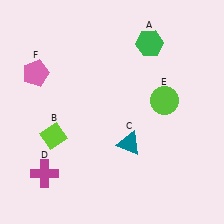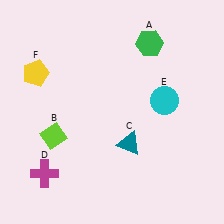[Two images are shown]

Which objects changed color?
E changed from lime to cyan. F changed from pink to yellow.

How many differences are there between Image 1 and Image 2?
There are 2 differences between the two images.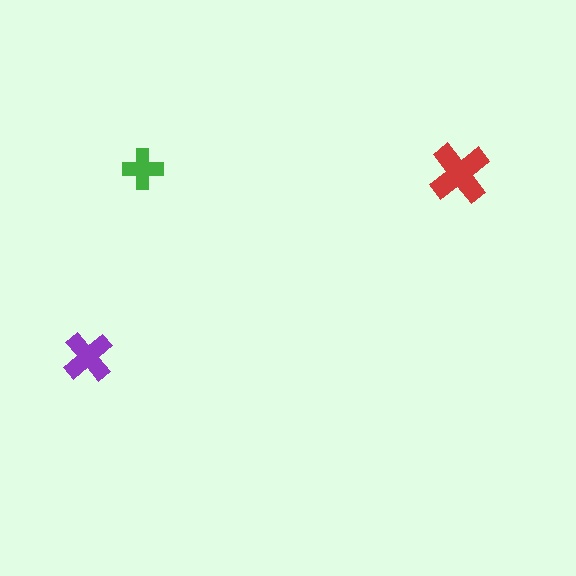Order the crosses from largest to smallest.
the red one, the purple one, the green one.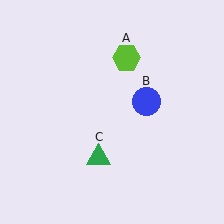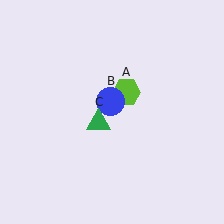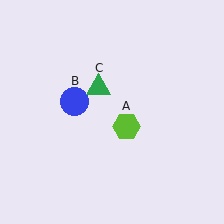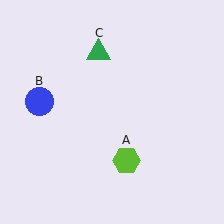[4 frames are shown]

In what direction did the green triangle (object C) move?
The green triangle (object C) moved up.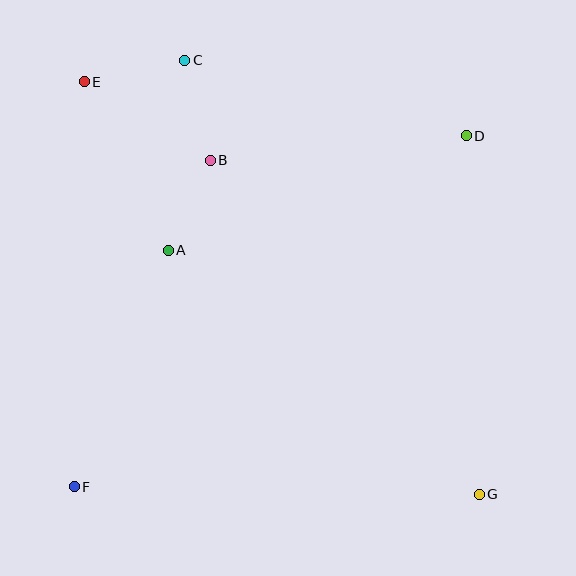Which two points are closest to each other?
Points A and B are closest to each other.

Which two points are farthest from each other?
Points E and G are farthest from each other.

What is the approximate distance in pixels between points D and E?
The distance between D and E is approximately 386 pixels.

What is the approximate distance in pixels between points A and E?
The distance between A and E is approximately 188 pixels.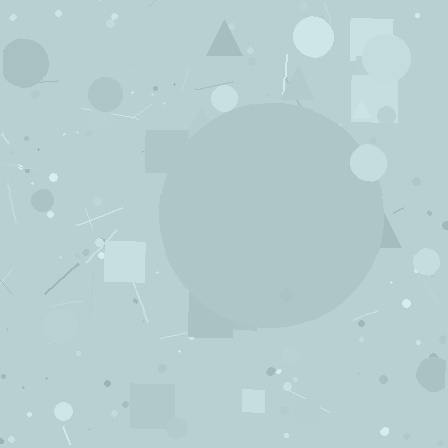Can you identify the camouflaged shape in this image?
The camouflaged shape is a circle.